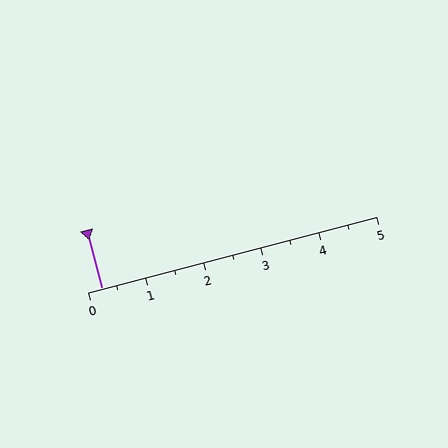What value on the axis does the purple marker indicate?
The marker indicates approximately 0.2.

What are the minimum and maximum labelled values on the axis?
The axis runs from 0 to 5.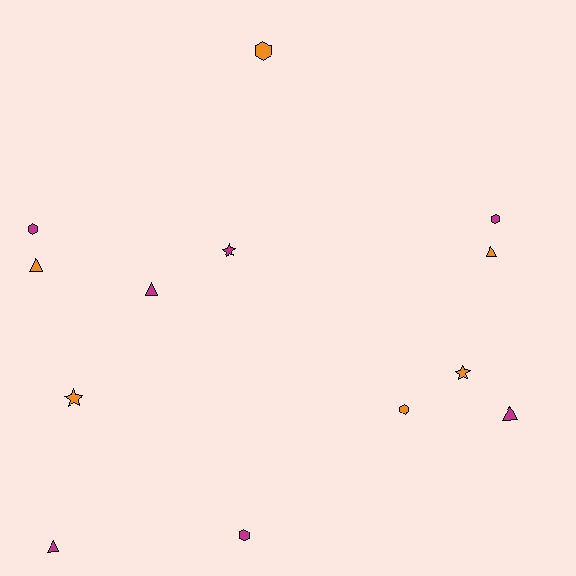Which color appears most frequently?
Magenta, with 7 objects.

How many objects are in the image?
There are 13 objects.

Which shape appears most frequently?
Hexagon, with 5 objects.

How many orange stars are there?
There are 2 orange stars.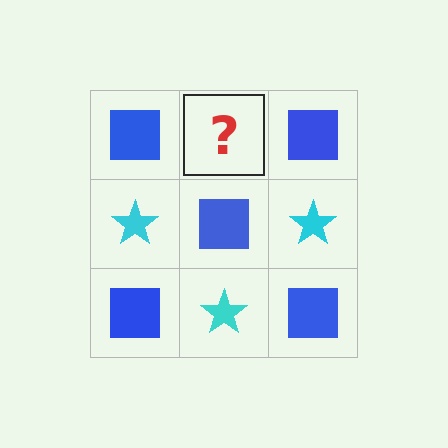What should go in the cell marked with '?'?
The missing cell should contain a cyan star.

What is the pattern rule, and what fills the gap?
The rule is that it alternates blue square and cyan star in a checkerboard pattern. The gap should be filled with a cyan star.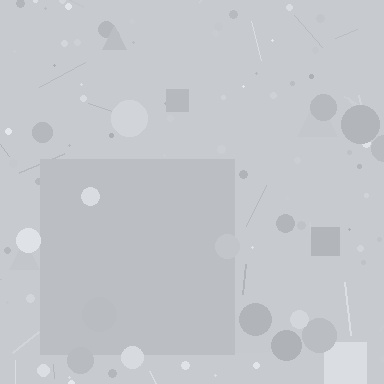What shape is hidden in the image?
A square is hidden in the image.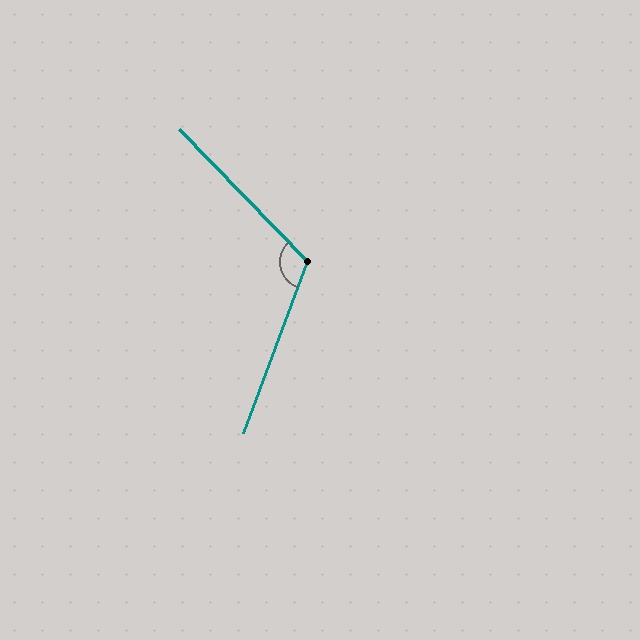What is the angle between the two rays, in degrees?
Approximately 116 degrees.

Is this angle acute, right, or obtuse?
It is obtuse.